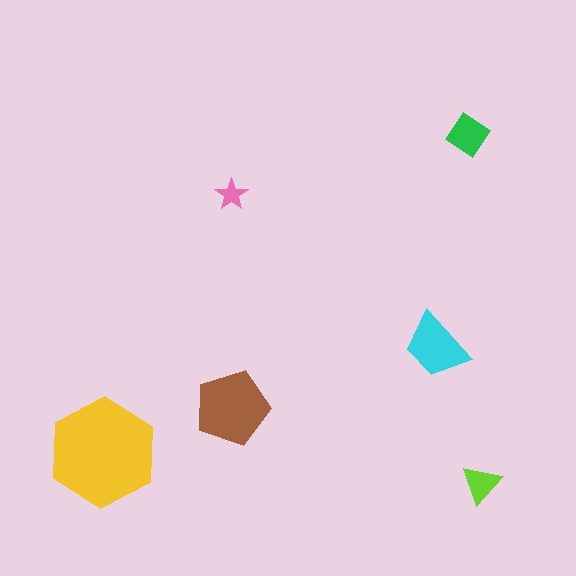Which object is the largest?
The yellow hexagon.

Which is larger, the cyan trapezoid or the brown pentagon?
The brown pentagon.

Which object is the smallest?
The pink star.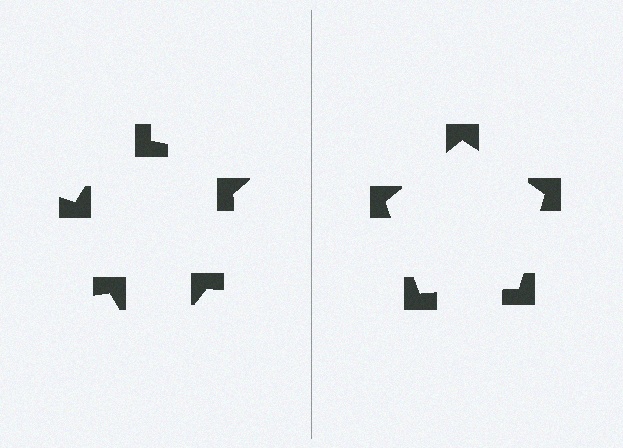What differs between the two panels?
The notched squares are positioned identically on both sides; only the wedge orientations differ. On the right they align to a pentagon; on the left they are misaligned.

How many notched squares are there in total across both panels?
10 — 5 on each side.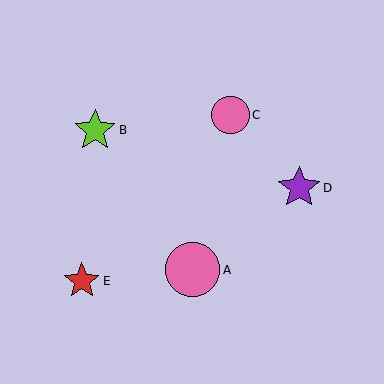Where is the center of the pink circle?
The center of the pink circle is at (193, 270).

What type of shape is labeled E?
Shape E is a red star.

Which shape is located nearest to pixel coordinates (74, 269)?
The red star (labeled E) at (82, 281) is nearest to that location.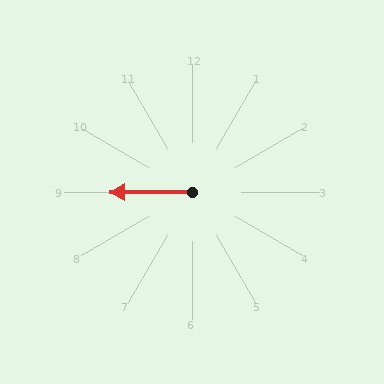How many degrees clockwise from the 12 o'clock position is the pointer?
Approximately 270 degrees.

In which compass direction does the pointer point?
West.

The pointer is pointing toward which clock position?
Roughly 9 o'clock.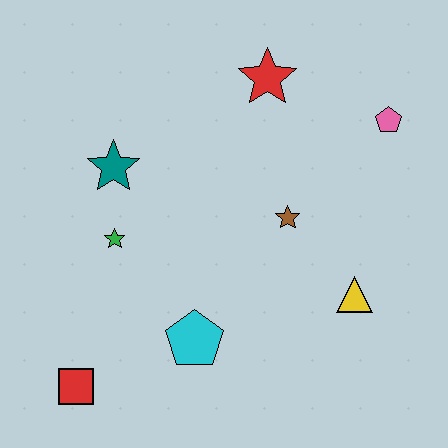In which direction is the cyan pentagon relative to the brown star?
The cyan pentagon is below the brown star.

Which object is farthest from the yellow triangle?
The red square is farthest from the yellow triangle.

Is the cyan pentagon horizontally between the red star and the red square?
Yes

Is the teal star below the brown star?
No